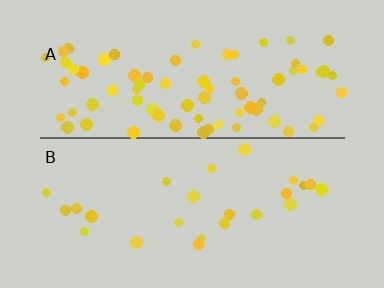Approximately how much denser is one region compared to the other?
Approximately 3.2× — region A over region B.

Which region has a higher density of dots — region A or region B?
A (the top).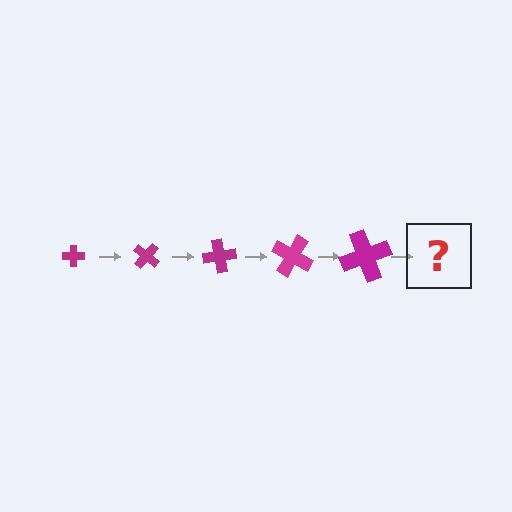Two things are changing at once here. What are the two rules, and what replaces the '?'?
The two rules are that the cross grows larger each step and it rotates 40 degrees each step. The '?' should be a cross, larger than the previous one and rotated 200 degrees from the start.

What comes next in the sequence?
The next element should be a cross, larger than the previous one and rotated 200 degrees from the start.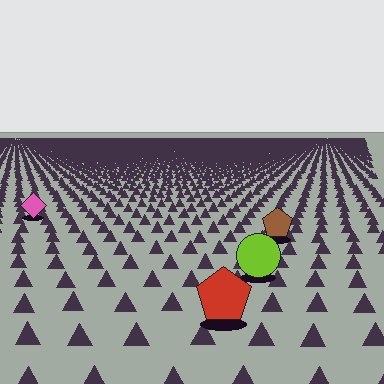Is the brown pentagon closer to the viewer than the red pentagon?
No. The red pentagon is closer — you can tell from the texture gradient: the ground texture is coarser near it.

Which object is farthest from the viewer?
The pink diamond is farthest from the viewer. It appears smaller and the ground texture around it is denser.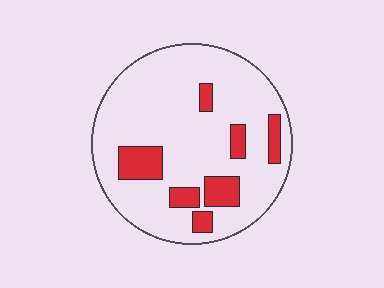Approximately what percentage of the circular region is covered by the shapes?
Approximately 15%.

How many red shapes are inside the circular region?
7.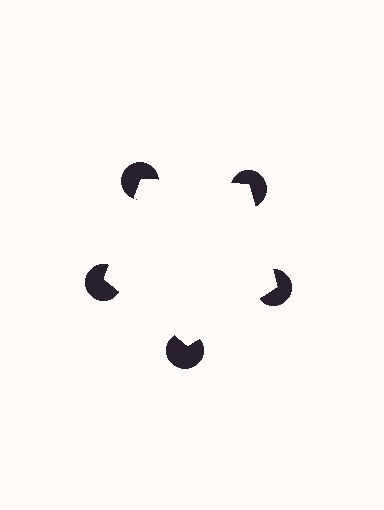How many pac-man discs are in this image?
There are 5 — one at each vertex of the illusory pentagon.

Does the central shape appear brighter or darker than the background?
It typically appears slightly brighter than the background, even though no actual brightness change is drawn.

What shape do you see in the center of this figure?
An illusory pentagon — its edges are inferred from the aligned wedge cuts in the pac-man discs, not physically drawn.